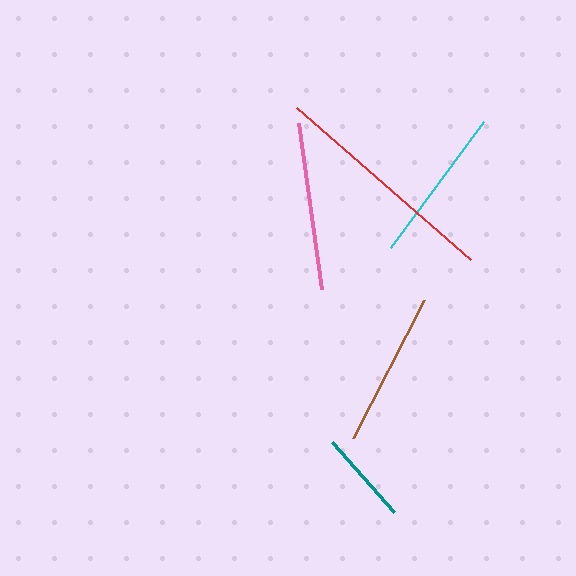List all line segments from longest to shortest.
From longest to shortest: red, pink, cyan, brown, teal.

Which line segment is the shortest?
The teal line is the shortest at approximately 94 pixels.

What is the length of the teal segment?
The teal segment is approximately 94 pixels long.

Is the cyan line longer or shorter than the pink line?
The pink line is longer than the cyan line.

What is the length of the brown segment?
The brown segment is approximately 155 pixels long.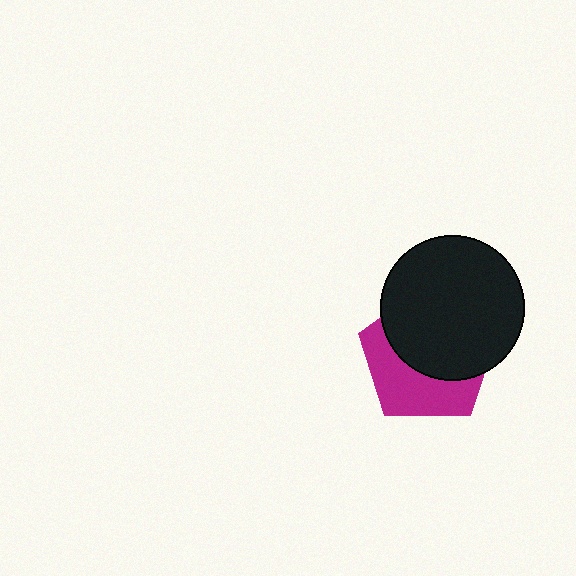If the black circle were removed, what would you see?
You would see the complete magenta pentagon.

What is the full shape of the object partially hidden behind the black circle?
The partially hidden object is a magenta pentagon.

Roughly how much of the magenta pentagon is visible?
A small part of it is visible (roughly 43%).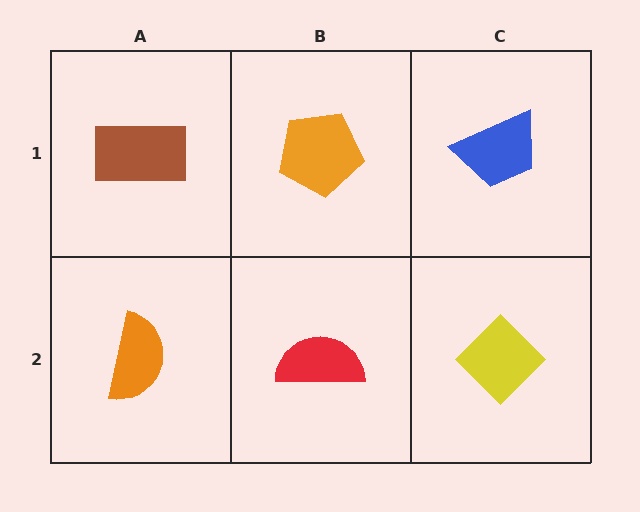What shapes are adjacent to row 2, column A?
A brown rectangle (row 1, column A), a red semicircle (row 2, column B).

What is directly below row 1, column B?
A red semicircle.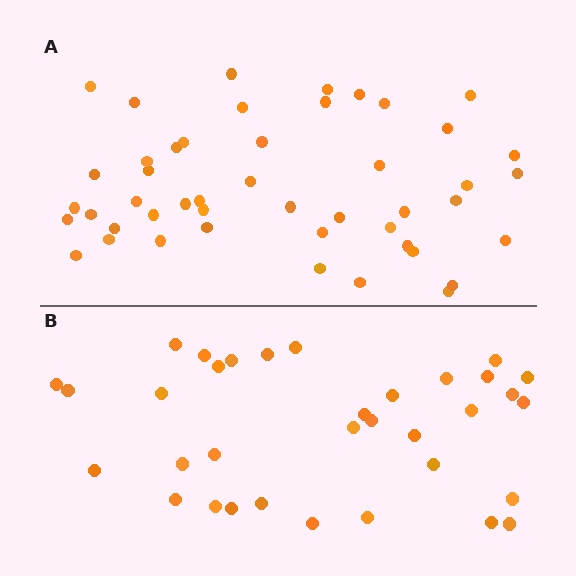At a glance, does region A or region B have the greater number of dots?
Region A (the top region) has more dots.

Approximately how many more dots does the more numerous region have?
Region A has approximately 15 more dots than region B.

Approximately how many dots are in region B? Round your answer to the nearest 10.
About 30 dots. (The exact count is 34, which rounds to 30.)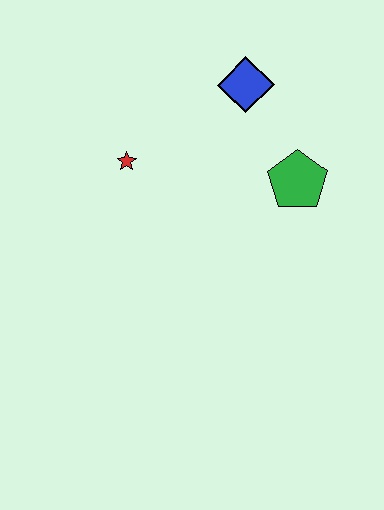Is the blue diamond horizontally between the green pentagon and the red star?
Yes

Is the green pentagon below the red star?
Yes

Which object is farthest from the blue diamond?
The red star is farthest from the blue diamond.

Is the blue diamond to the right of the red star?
Yes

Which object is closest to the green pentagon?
The blue diamond is closest to the green pentagon.